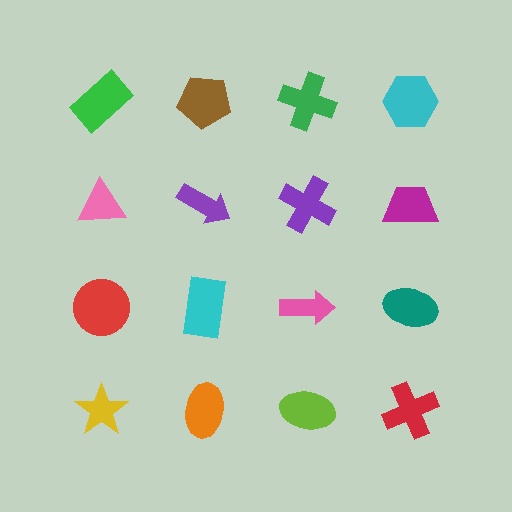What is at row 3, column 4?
A teal ellipse.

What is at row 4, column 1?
A yellow star.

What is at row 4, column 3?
A lime ellipse.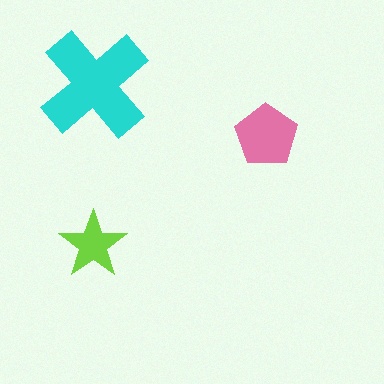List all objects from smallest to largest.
The lime star, the pink pentagon, the cyan cross.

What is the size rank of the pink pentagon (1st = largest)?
2nd.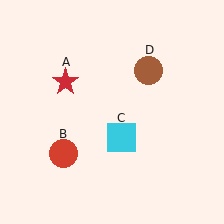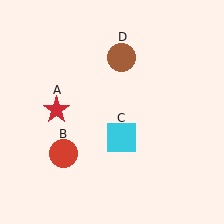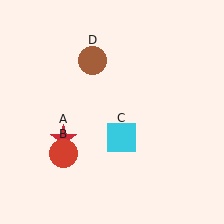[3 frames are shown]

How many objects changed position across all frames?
2 objects changed position: red star (object A), brown circle (object D).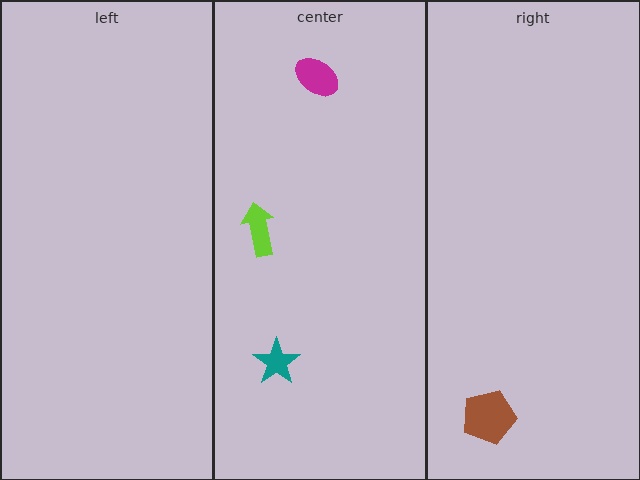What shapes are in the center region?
The lime arrow, the magenta ellipse, the teal star.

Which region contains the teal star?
The center region.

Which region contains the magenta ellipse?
The center region.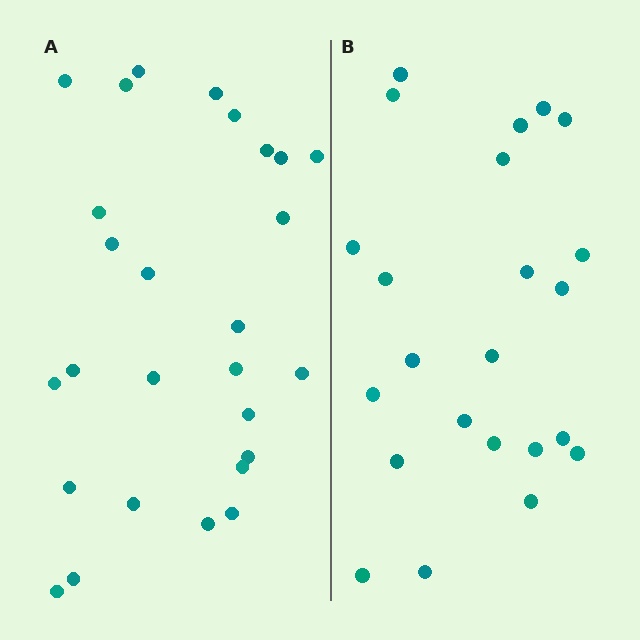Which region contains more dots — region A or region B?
Region A (the left region) has more dots.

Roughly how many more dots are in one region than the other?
Region A has about 4 more dots than region B.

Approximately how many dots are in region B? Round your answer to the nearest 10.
About 20 dots. (The exact count is 23, which rounds to 20.)